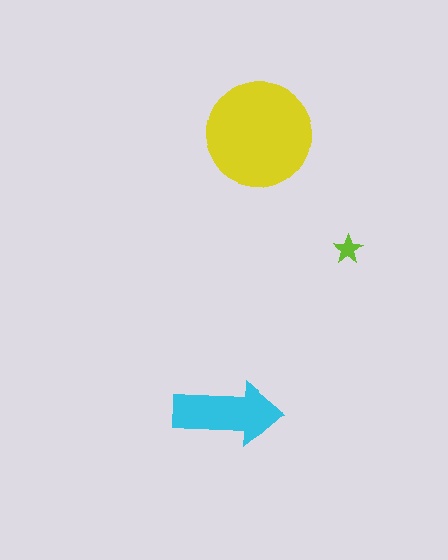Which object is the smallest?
The lime star.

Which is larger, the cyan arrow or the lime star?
The cyan arrow.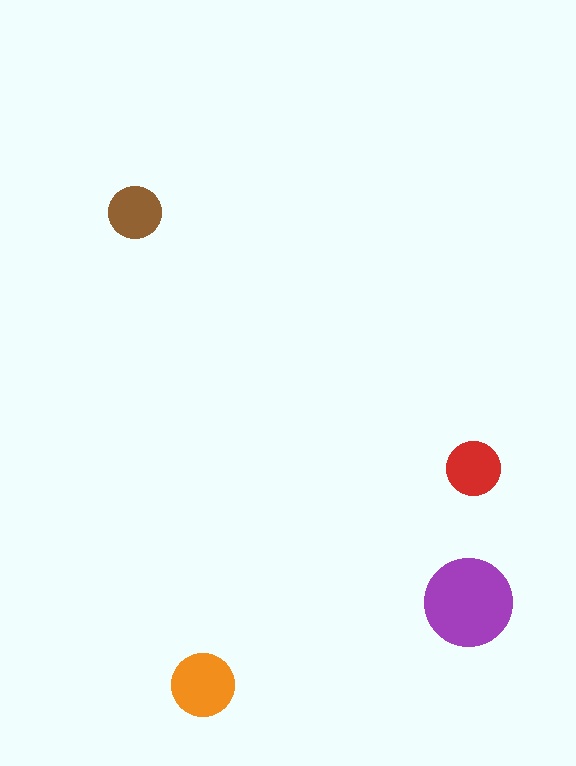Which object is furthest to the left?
The brown circle is leftmost.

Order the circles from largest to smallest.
the purple one, the orange one, the red one, the brown one.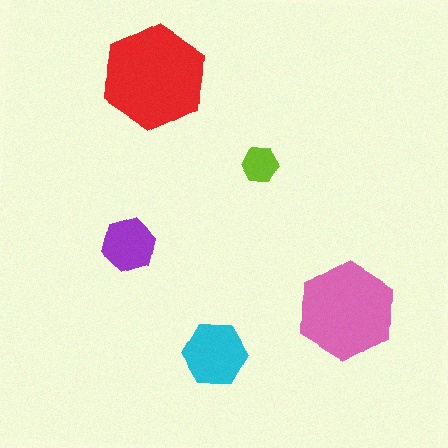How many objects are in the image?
There are 5 objects in the image.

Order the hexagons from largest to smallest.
the red one, the pink one, the cyan one, the purple one, the lime one.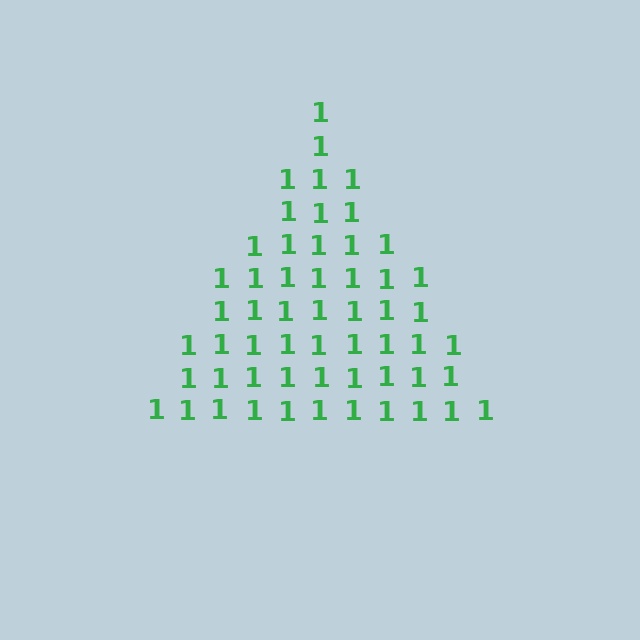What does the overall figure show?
The overall figure shows a triangle.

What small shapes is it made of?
It is made of small digit 1's.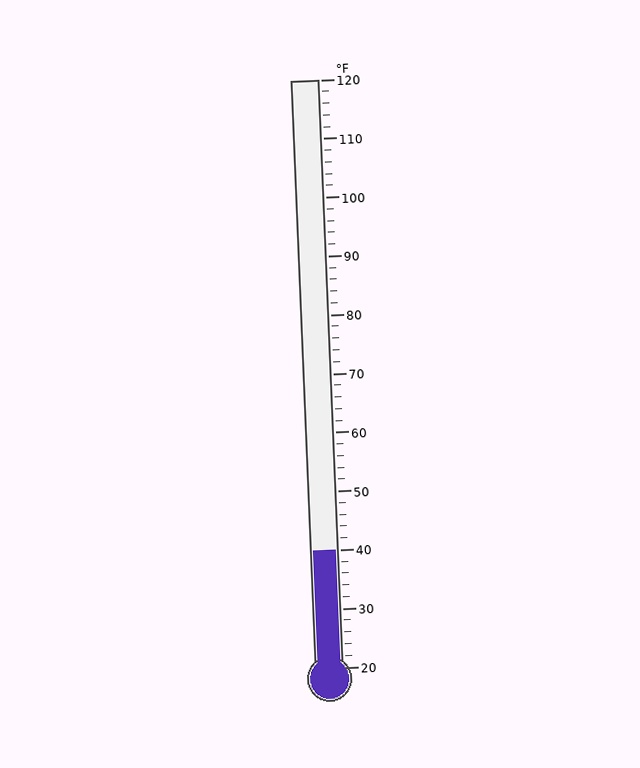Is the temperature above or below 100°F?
The temperature is below 100°F.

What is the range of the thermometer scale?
The thermometer scale ranges from 20°F to 120°F.